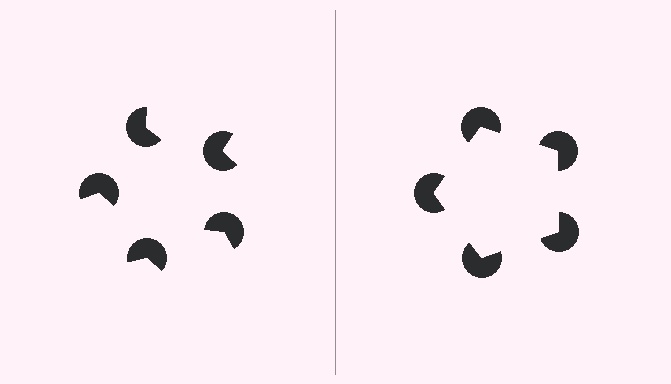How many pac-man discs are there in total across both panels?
10 — 5 on each side.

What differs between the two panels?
The pac-man discs are positioned identically on both sides; only the wedge orientations differ. On the right they align to a pentagon; on the left they are misaligned.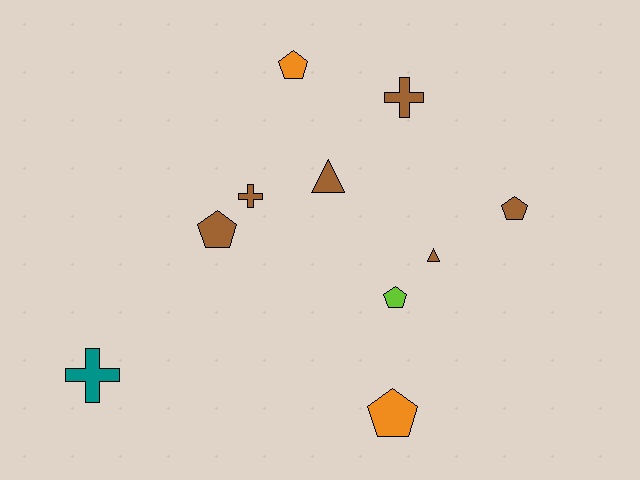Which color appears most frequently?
Brown, with 6 objects.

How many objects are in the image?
There are 10 objects.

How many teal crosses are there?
There is 1 teal cross.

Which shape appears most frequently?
Pentagon, with 5 objects.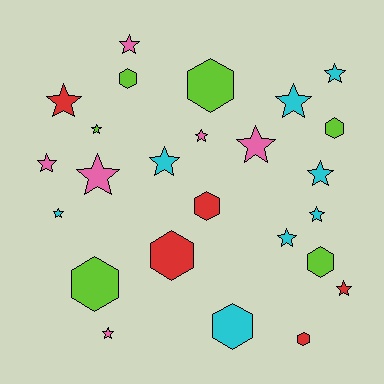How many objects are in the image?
There are 25 objects.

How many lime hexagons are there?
There are 5 lime hexagons.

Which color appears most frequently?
Cyan, with 8 objects.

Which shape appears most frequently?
Star, with 16 objects.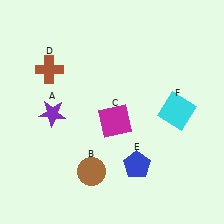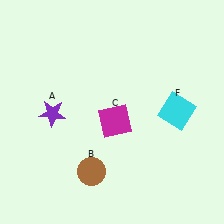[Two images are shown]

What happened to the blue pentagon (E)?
The blue pentagon (E) was removed in Image 2. It was in the bottom-right area of Image 1.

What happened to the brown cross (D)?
The brown cross (D) was removed in Image 2. It was in the top-left area of Image 1.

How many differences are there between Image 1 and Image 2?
There are 2 differences between the two images.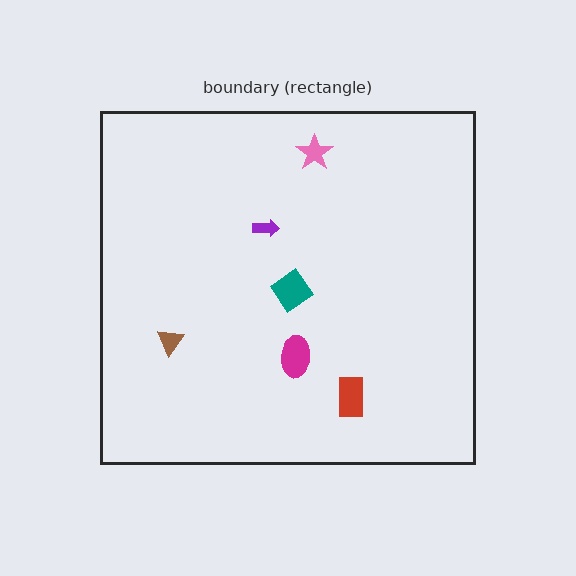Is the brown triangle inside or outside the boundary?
Inside.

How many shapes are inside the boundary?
6 inside, 0 outside.